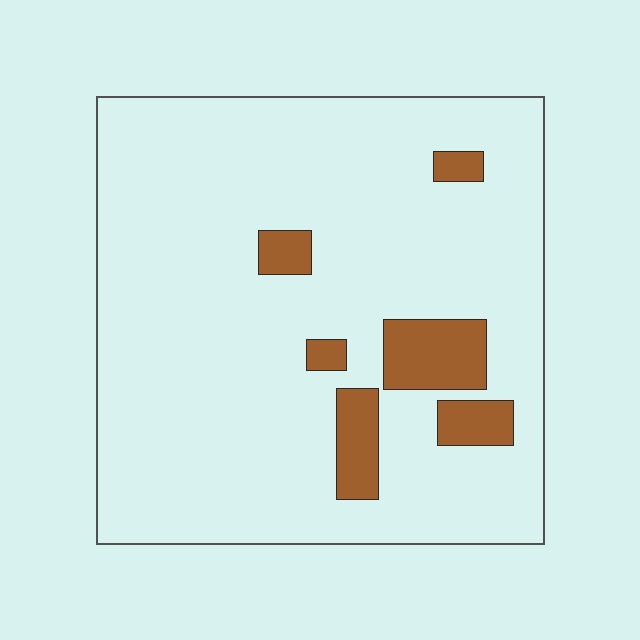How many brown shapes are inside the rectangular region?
6.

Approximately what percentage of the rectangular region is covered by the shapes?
Approximately 10%.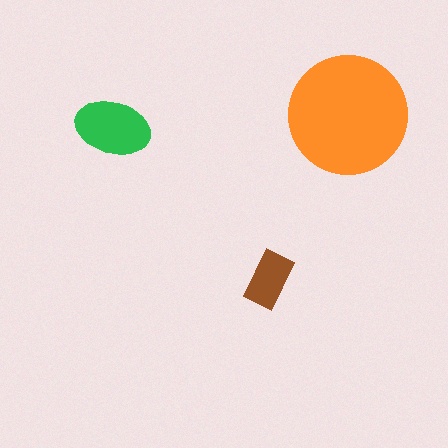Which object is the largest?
The orange circle.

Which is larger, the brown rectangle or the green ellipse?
The green ellipse.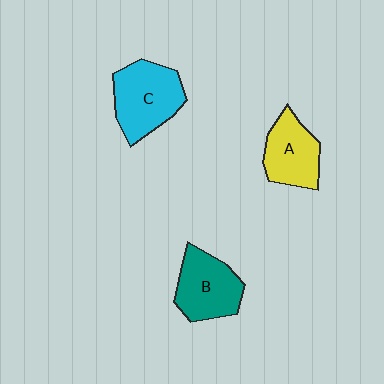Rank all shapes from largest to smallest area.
From largest to smallest: C (cyan), B (teal), A (yellow).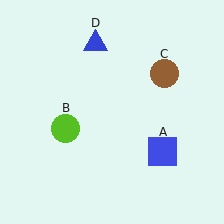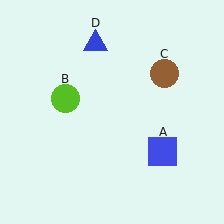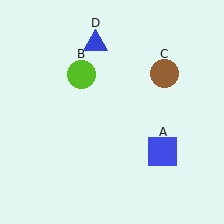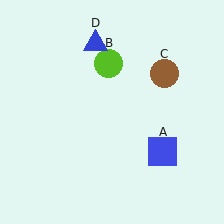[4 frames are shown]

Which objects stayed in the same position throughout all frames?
Blue square (object A) and brown circle (object C) and blue triangle (object D) remained stationary.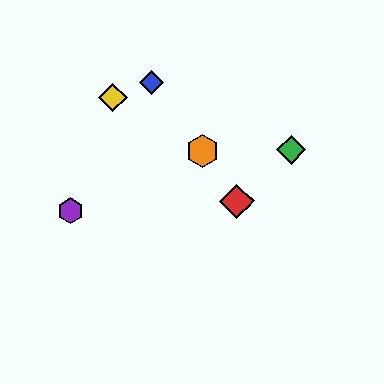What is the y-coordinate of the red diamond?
The red diamond is at y≈201.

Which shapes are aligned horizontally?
The green diamond, the orange hexagon are aligned horizontally.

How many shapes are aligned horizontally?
2 shapes (the green diamond, the orange hexagon) are aligned horizontally.